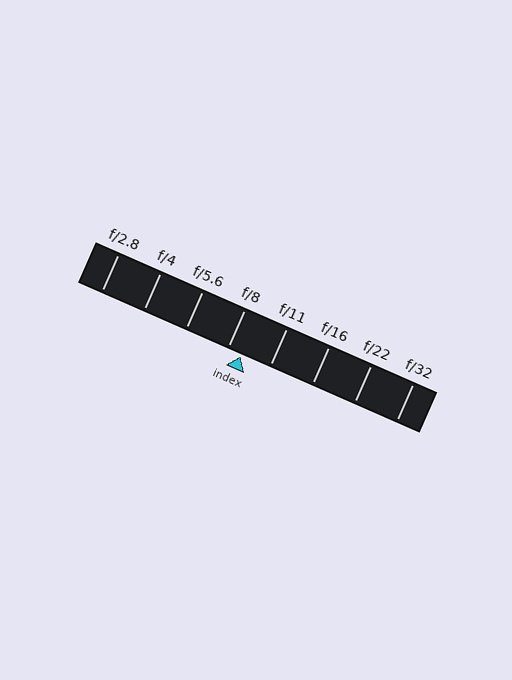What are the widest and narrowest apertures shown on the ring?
The widest aperture shown is f/2.8 and the narrowest is f/32.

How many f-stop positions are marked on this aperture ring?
There are 8 f-stop positions marked.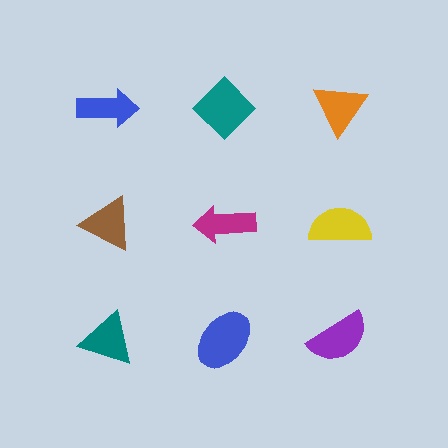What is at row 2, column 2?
A magenta arrow.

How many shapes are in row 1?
3 shapes.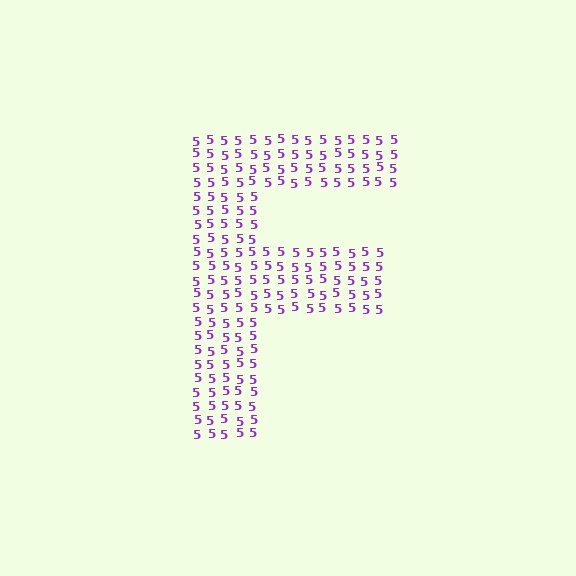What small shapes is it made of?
It is made of small digit 5's.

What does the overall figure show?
The overall figure shows the letter F.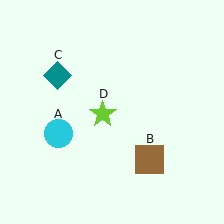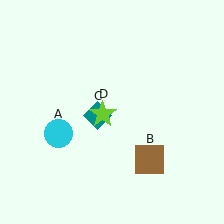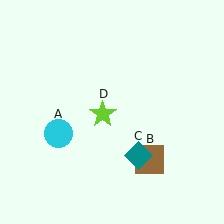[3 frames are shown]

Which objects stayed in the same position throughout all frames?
Cyan circle (object A) and brown square (object B) and lime star (object D) remained stationary.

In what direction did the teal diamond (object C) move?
The teal diamond (object C) moved down and to the right.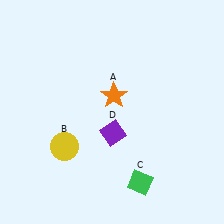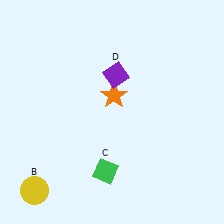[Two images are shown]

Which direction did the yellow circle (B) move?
The yellow circle (B) moved down.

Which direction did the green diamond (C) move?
The green diamond (C) moved left.